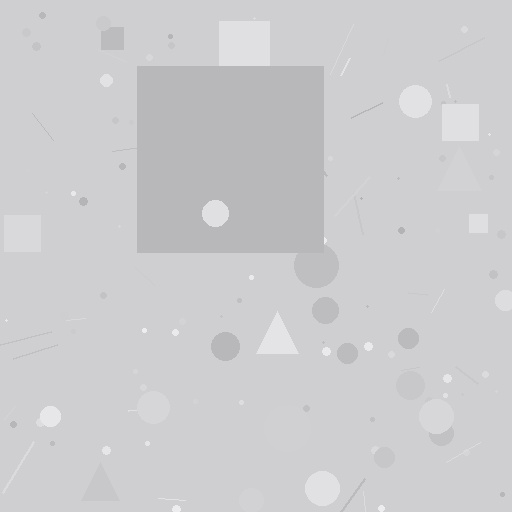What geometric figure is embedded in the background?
A square is embedded in the background.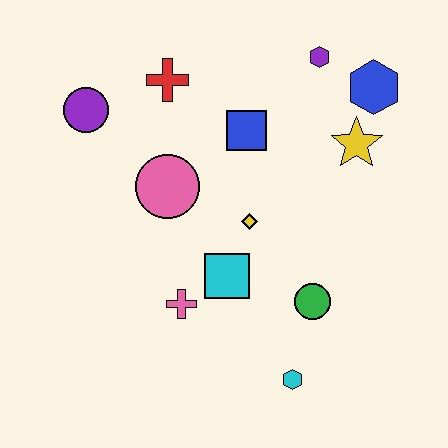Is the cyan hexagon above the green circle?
No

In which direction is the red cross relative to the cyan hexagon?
The red cross is above the cyan hexagon.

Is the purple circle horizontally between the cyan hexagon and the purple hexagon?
No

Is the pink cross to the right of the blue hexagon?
No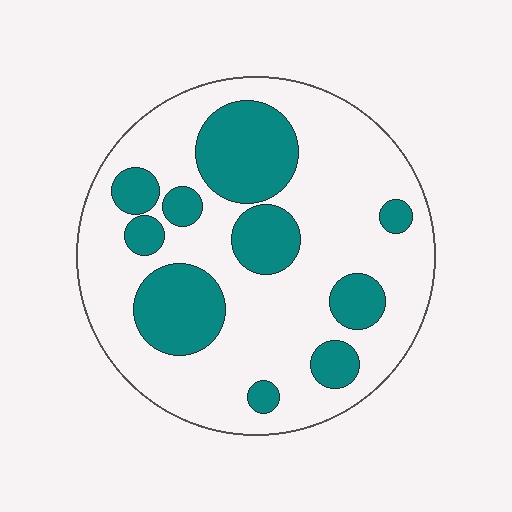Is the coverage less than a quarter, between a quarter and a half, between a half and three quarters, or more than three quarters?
Between a quarter and a half.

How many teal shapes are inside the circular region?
10.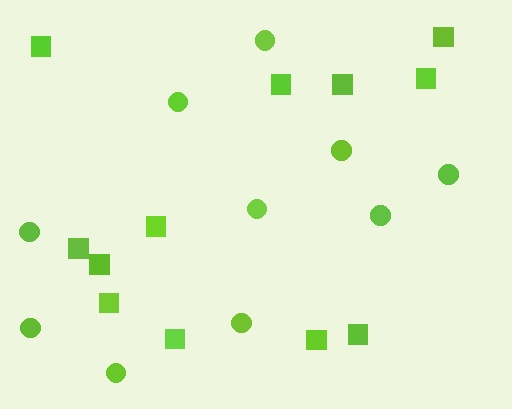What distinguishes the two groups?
There are 2 groups: one group of circles (10) and one group of squares (12).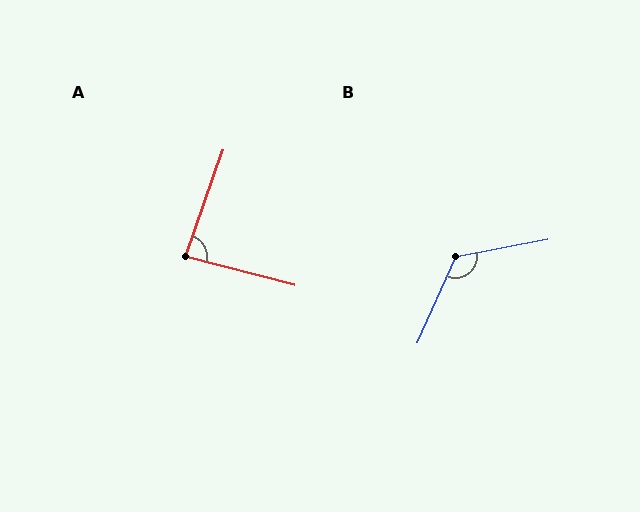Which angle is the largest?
B, at approximately 125 degrees.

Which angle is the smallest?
A, at approximately 86 degrees.